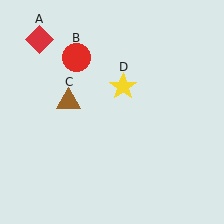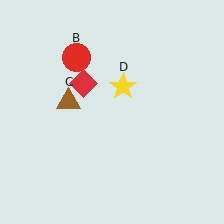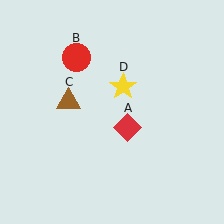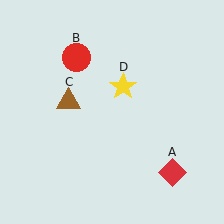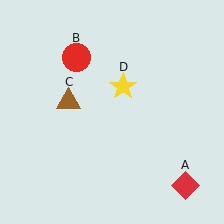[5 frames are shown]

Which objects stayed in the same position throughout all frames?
Red circle (object B) and brown triangle (object C) and yellow star (object D) remained stationary.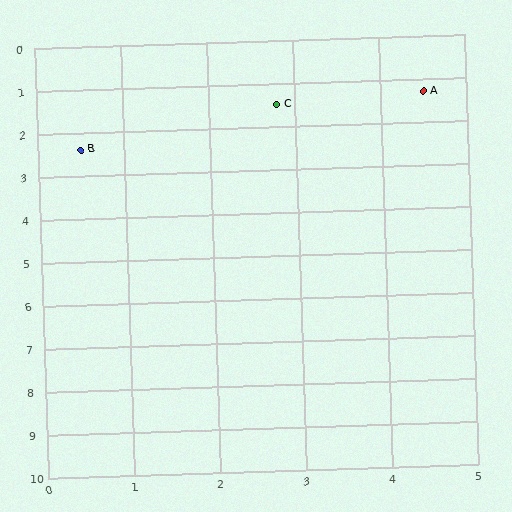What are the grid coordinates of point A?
Point A is at approximately (4.5, 1.3).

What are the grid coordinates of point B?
Point B is at approximately (0.5, 2.4).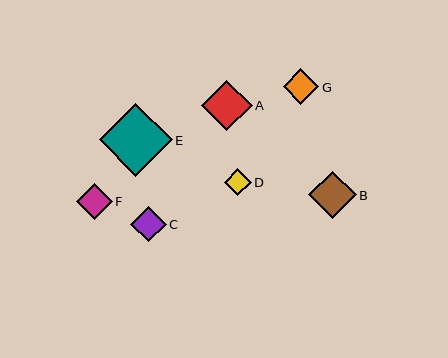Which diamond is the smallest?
Diamond D is the smallest with a size of approximately 27 pixels.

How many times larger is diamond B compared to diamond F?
Diamond B is approximately 1.3 times the size of diamond F.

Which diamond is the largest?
Diamond E is the largest with a size of approximately 73 pixels.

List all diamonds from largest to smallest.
From largest to smallest: E, A, B, F, G, C, D.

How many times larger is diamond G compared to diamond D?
Diamond G is approximately 1.3 times the size of diamond D.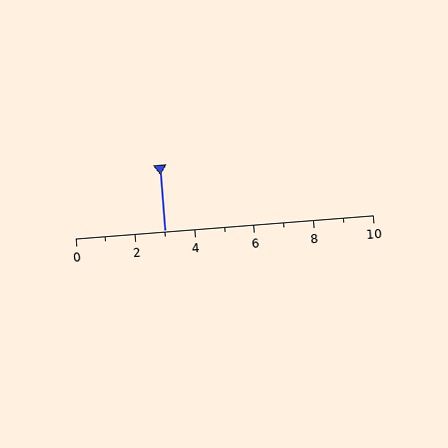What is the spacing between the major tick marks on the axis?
The major ticks are spaced 2 apart.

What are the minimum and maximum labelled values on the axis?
The axis runs from 0 to 10.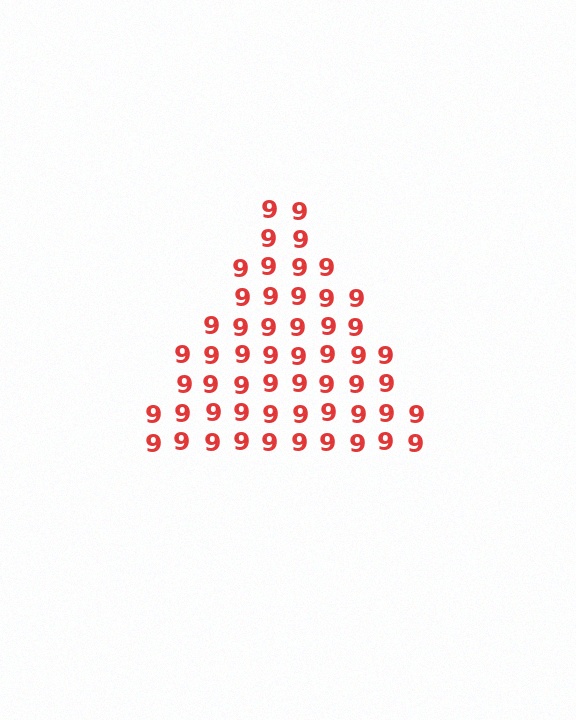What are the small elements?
The small elements are digit 9's.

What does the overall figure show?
The overall figure shows a triangle.